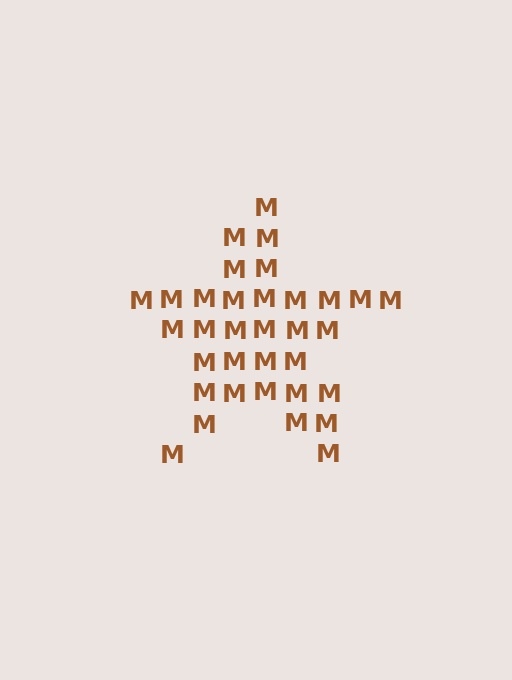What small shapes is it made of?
It is made of small letter M's.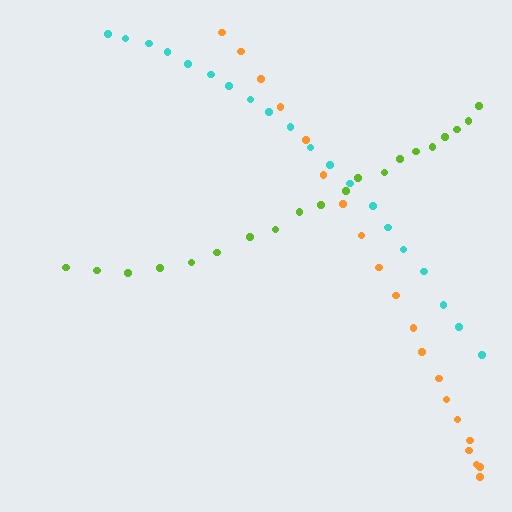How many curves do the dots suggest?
There are 3 distinct paths.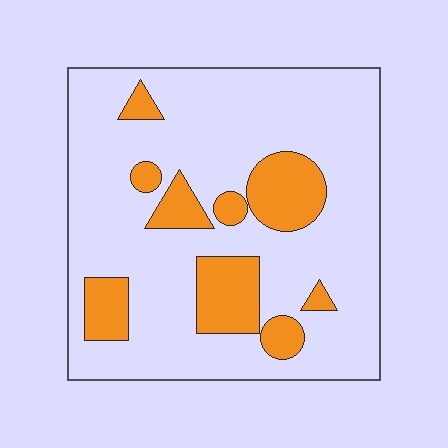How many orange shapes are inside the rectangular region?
9.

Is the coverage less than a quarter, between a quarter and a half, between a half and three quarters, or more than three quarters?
Less than a quarter.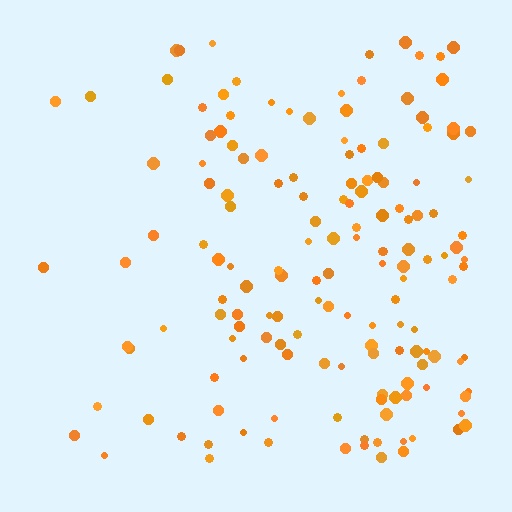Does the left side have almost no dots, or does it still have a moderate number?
Still a moderate number, just noticeably fewer than the right.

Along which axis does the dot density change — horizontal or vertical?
Horizontal.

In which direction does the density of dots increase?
From left to right, with the right side densest.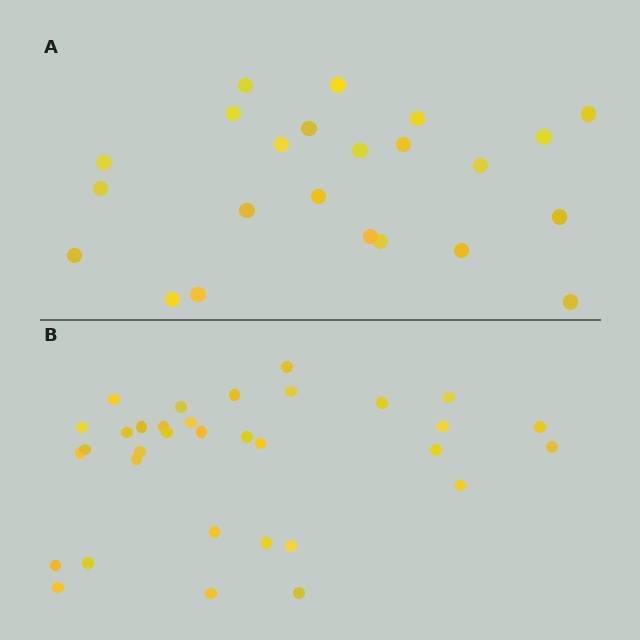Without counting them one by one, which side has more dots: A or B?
Region B (the bottom region) has more dots.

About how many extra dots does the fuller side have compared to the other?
Region B has roughly 10 or so more dots than region A.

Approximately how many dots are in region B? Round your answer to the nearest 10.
About 30 dots. (The exact count is 33, which rounds to 30.)